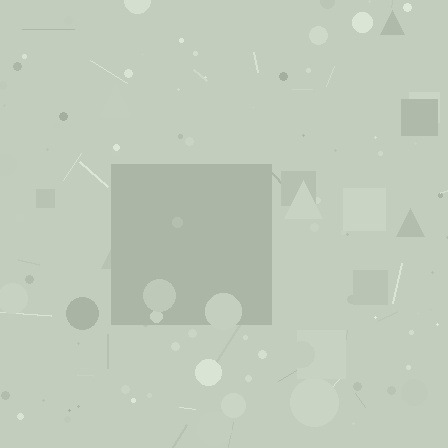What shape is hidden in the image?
A square is hidden in the image.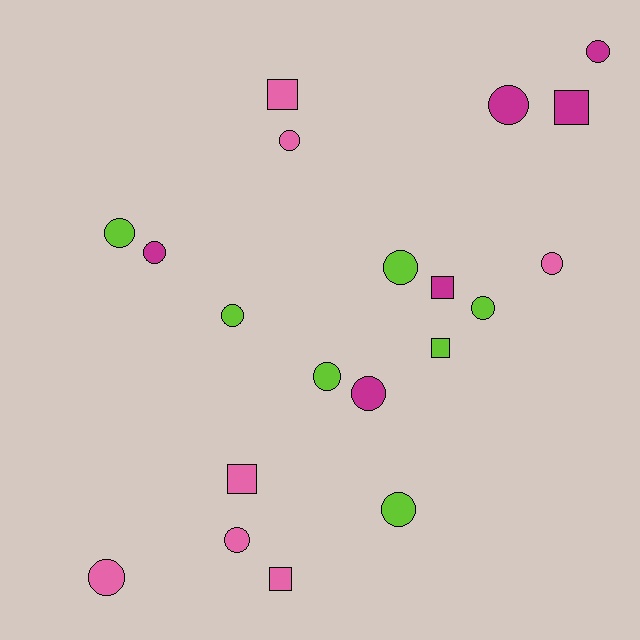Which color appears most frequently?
Pink, with 7 objects.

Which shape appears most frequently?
Circle, with 14 objects.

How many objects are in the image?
There are 20 objects.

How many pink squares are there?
There are 3 pink squares.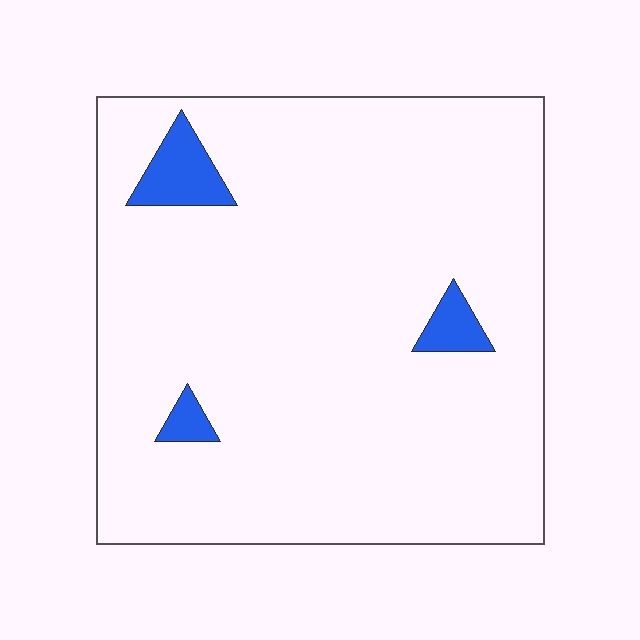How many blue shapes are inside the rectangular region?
3.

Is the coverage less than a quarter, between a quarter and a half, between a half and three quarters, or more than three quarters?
Less than a quarter.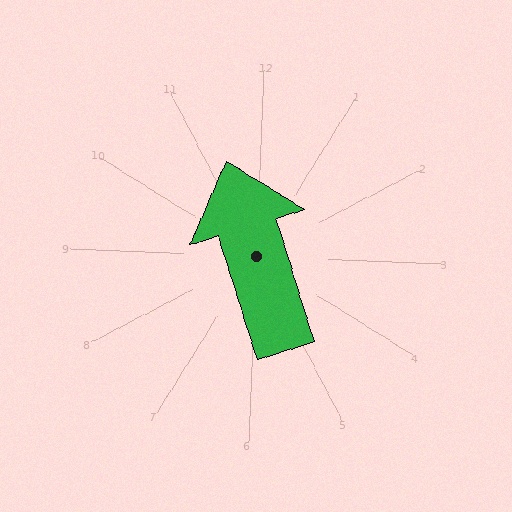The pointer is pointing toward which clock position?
Roughly 11 o'clock.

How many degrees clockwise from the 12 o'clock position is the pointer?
Approximately 340 degrees.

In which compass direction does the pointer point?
North.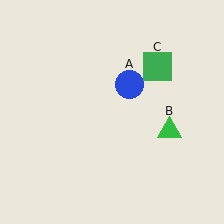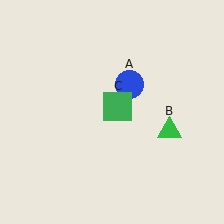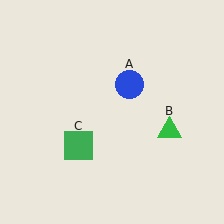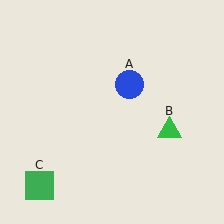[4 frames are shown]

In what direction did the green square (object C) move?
The green square (object C) moved down and to the left.